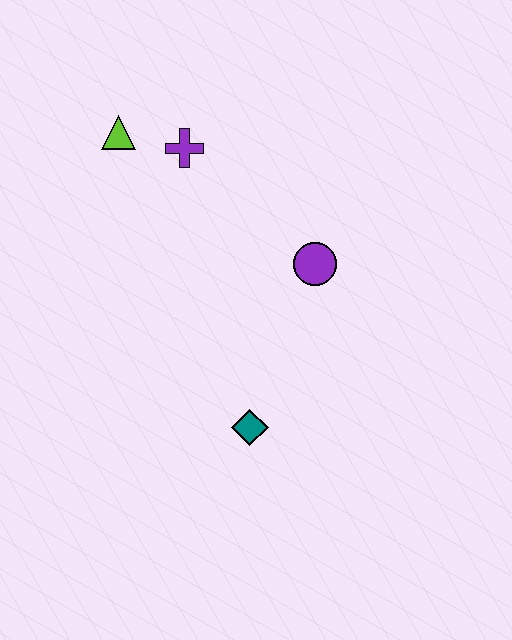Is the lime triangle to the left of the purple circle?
Yes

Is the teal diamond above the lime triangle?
No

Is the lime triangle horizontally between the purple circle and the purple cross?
No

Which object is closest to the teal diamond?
The purple circle is closest to the teal diamond.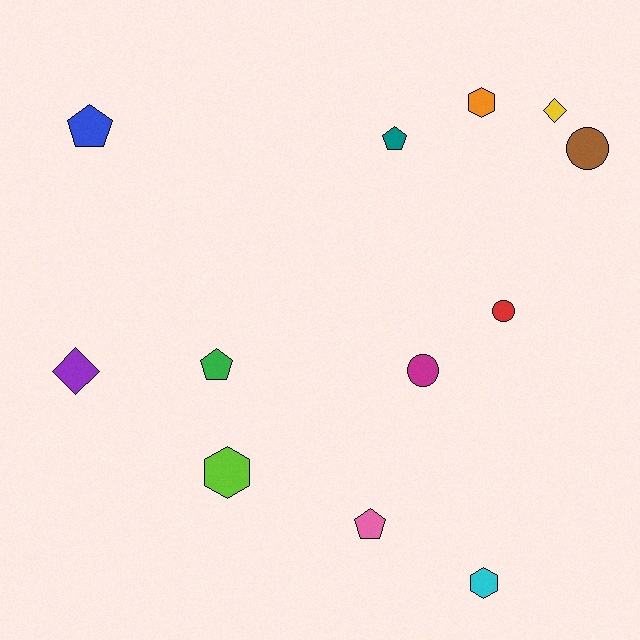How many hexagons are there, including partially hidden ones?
There are 3 hexagons.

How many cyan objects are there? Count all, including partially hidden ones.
There is 1 cyan object.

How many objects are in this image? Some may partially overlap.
There are 12 objects.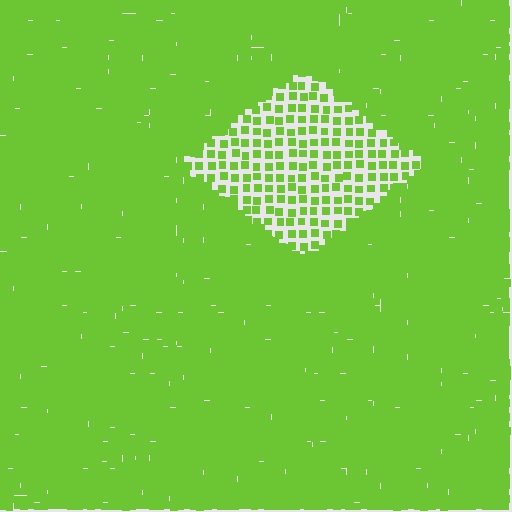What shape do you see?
I see a diamond.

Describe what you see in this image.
The image contains small lime elements arranged at two different densities. A diamond-shaped region is visible where the elements are less densely packed than the surrounding area.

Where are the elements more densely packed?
The elements are more densely packed outside the diamond boundary.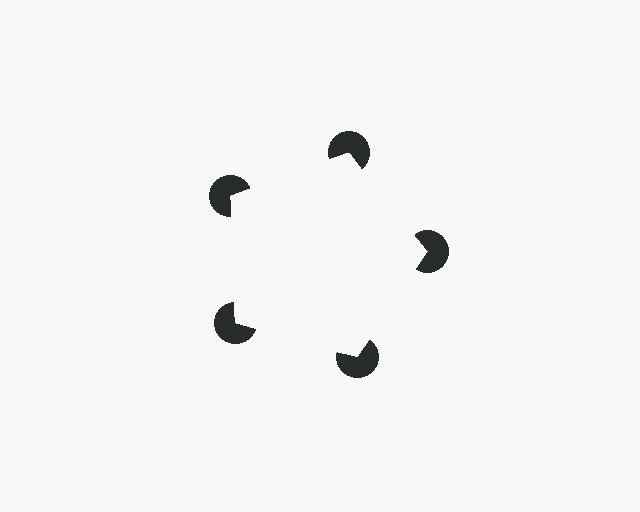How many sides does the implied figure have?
5 sides.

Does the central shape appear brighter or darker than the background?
It typically appears slightly brighter than the background, even though no actual brightness change is drawn.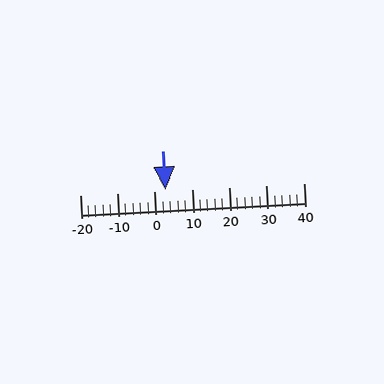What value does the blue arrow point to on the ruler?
The blue arrow points to approximately 3.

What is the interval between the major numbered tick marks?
The major tick marks are spaced 10 units apart.